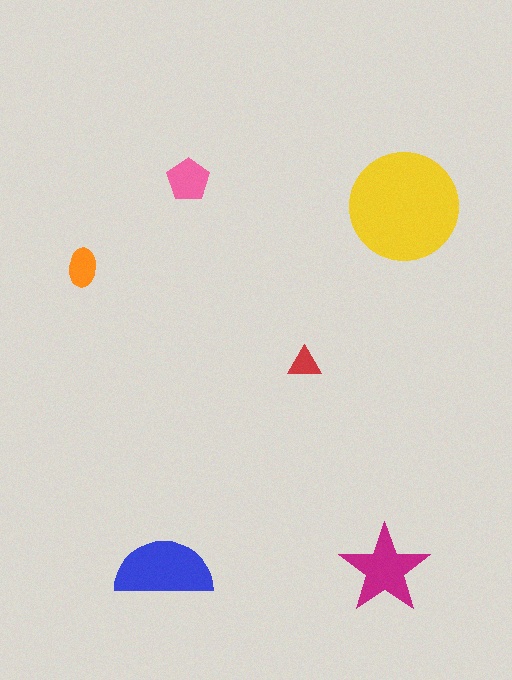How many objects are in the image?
There are 6 objects in the image.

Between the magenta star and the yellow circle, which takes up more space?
The yellow circle.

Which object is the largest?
The yellow circle.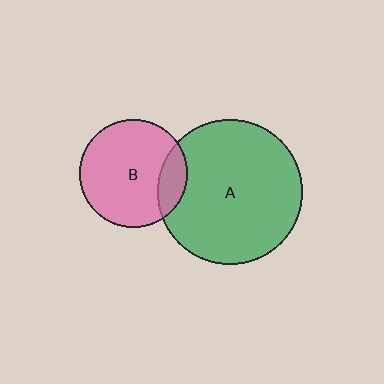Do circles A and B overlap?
Yes.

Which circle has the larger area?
Circle A (green).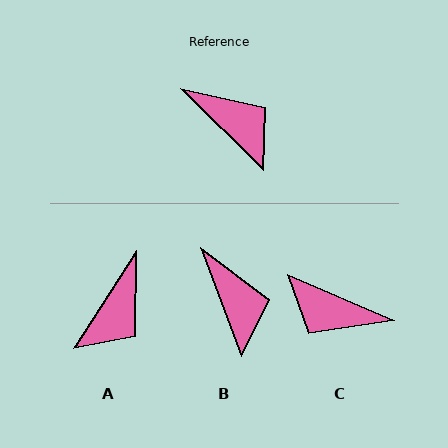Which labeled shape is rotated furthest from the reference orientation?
C, about 158 degrees away.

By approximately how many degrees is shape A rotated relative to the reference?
Approximately 78 degrees clockwise.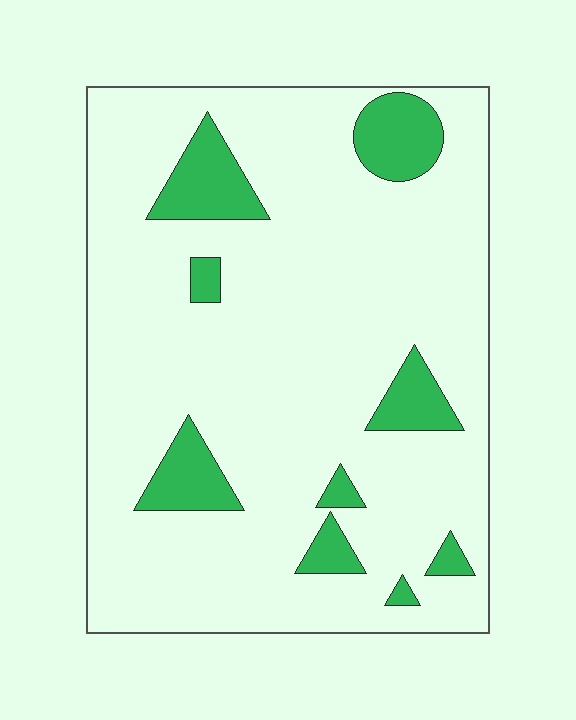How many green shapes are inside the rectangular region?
9.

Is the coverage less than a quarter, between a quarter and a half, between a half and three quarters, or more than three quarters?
Less than a quarter.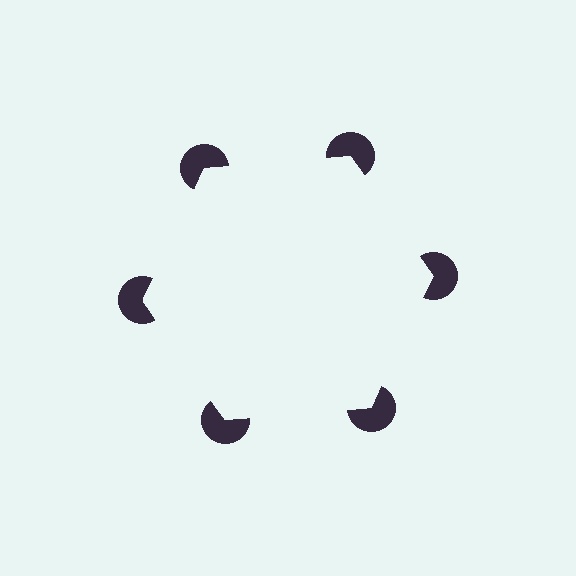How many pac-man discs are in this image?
There are 6 — one at each vertex of the illusory hexagon.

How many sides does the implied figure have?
6 sides.